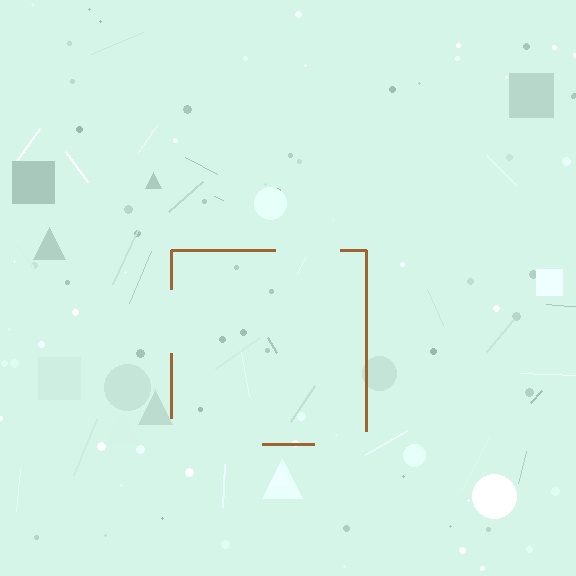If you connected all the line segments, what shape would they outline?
They would outline a square.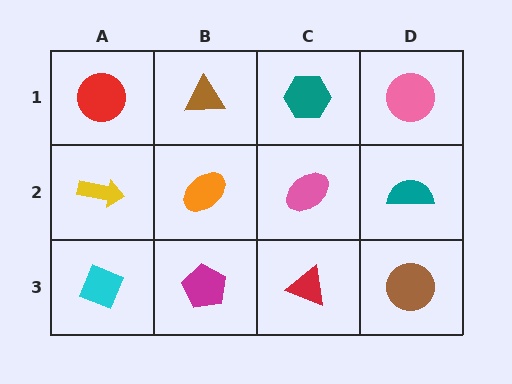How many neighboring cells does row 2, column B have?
4.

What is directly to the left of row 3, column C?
A magenta pentagon.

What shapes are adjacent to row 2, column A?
A red circle (row 1, column A), a cyan diamond (row 3, column A), an orange ellipse (row 2, column B).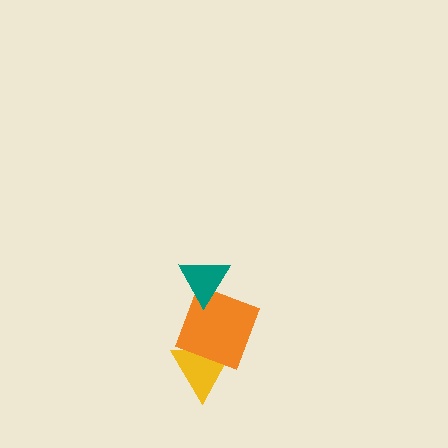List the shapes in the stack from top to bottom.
From top to bottom: the teal triangle, the orange square, the yellow triangle.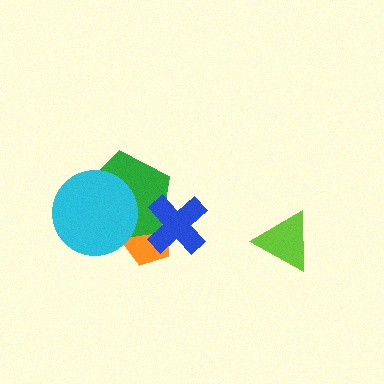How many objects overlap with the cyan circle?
2 objects overlap with the cyan circle.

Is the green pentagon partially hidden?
Yes, it is partially covered by another shape.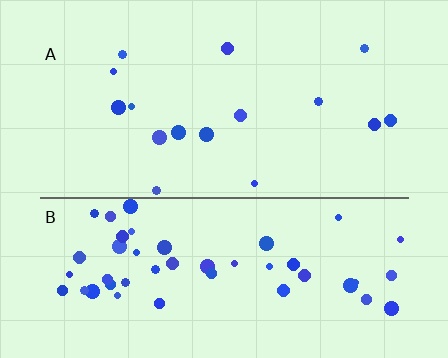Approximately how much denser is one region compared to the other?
Approximately 3.1× — region B over region A.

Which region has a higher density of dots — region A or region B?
B (the bottom).